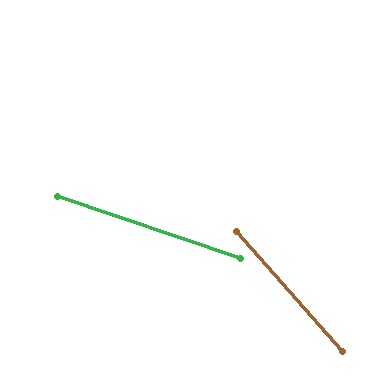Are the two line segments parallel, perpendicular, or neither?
Neither parallel nor perpendicular — they differ by about 30°.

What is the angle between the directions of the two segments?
Approximately 30 degrees.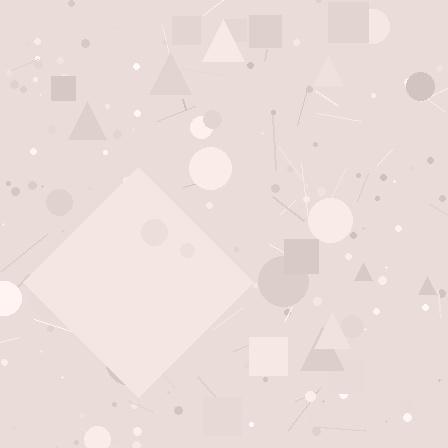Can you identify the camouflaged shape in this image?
The camouflaged shape is a diamond.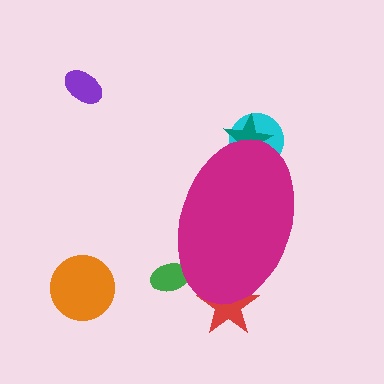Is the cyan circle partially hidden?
Yes, the cyan circle is partially hidden behind the magenta ellipse.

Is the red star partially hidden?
Yes, the red star is partially hidden behind the magenta ellipse.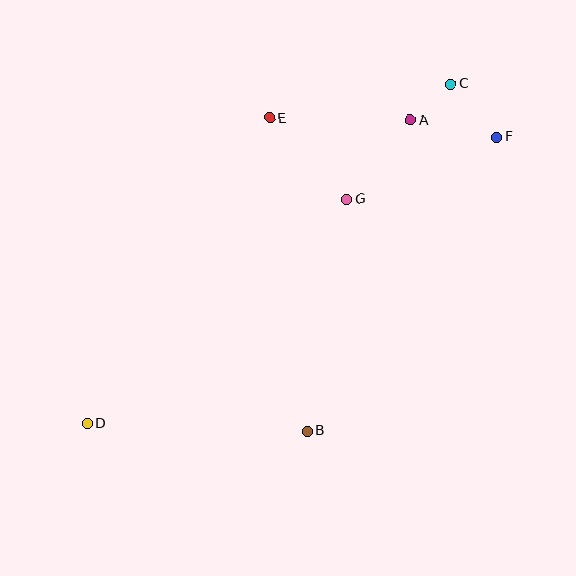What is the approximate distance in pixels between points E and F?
The distance between E and F is approximately 228 pixels.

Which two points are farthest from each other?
Points D and F are farthest from each other.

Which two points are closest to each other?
Points A and C are closest to each other.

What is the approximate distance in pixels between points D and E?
The distance between D and E is approximately 356 pixels.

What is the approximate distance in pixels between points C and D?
The distance between C and D is approximately 497 pixels.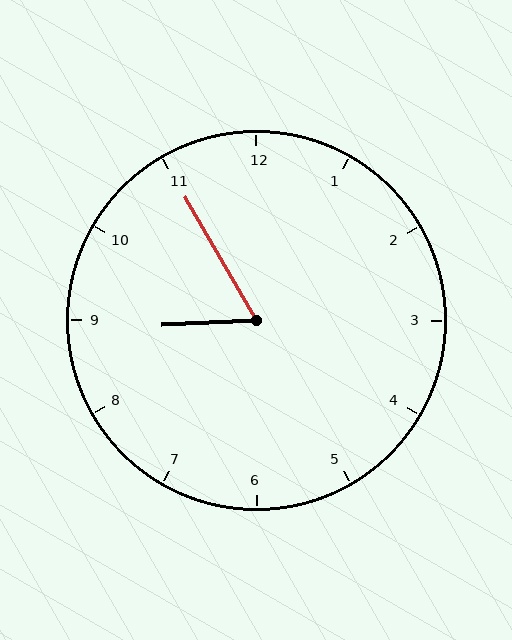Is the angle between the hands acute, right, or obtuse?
It is acute.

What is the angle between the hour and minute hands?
Approximately 62 degrees.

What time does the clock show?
8:55.